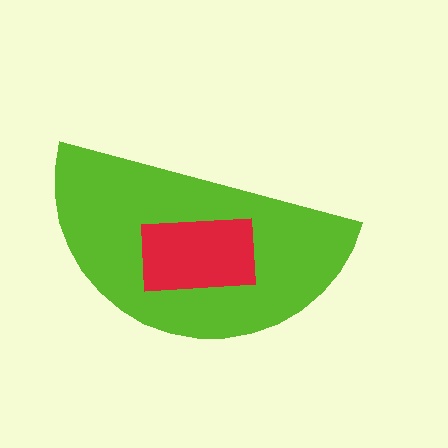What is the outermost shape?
The lime semicircle.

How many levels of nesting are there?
2.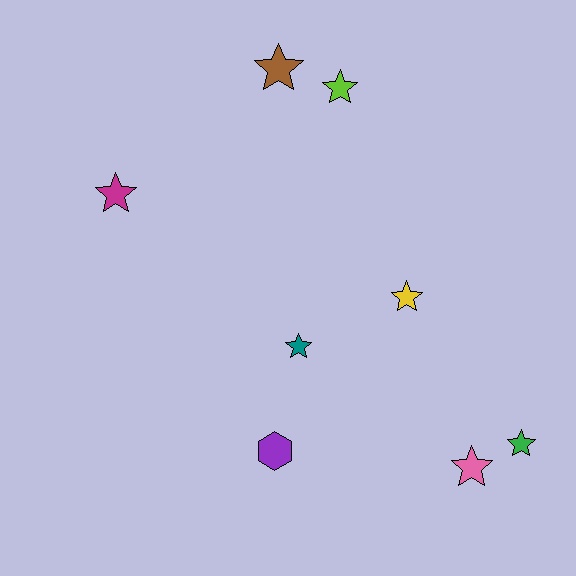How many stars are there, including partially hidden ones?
There are 7 stars.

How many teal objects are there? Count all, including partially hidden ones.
There is 1 teal object.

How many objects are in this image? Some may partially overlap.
There are 8 objects.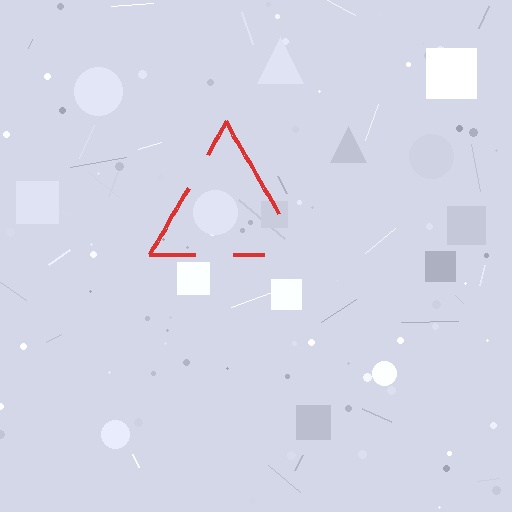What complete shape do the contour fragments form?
The contour fragments form a triangle.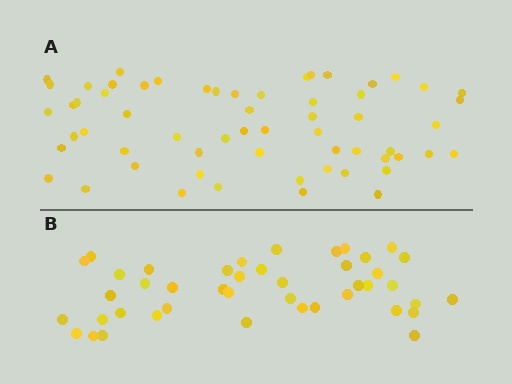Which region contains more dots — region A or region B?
Region A (the top region) has more dots.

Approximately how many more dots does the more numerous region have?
Region A has approximately 15 more dots than region B.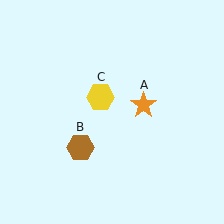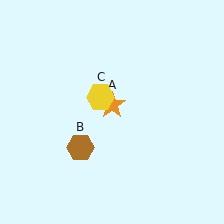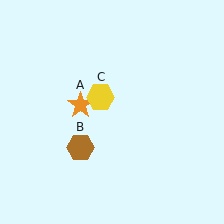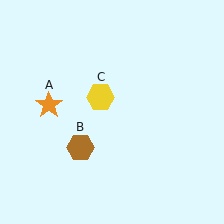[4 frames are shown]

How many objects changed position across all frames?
1 object changed position: orange star (object A).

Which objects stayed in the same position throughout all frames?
Brown hexagon (object B) and yellow hexagon (object C) remained stationary.